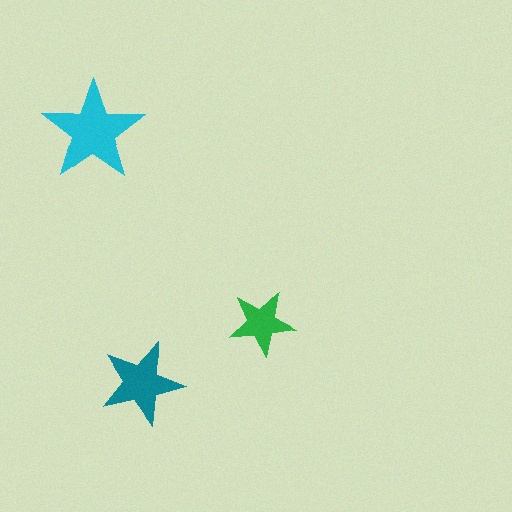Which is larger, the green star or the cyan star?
The cyan one.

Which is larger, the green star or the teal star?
The teal one.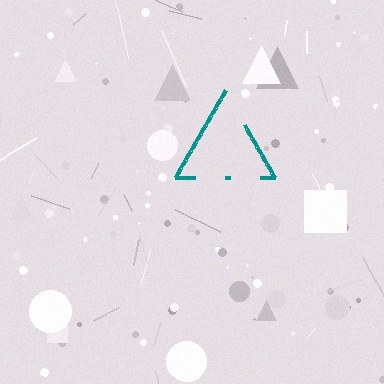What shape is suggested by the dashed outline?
The dashed outline suggests a triangle.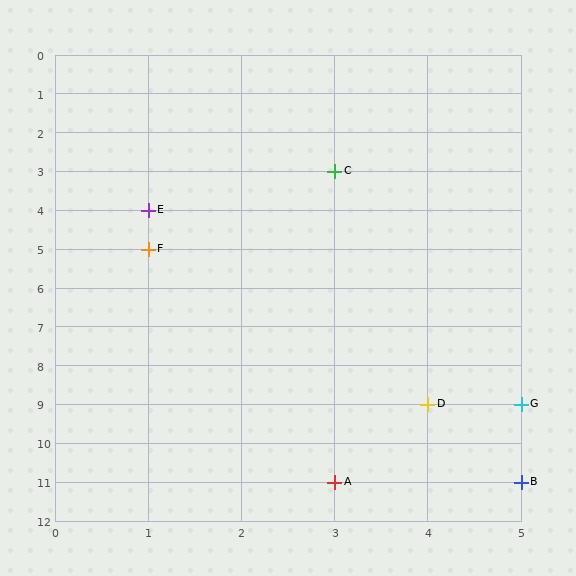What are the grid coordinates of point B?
Point B is at grid coordinates (5, 11).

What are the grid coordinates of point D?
Point D is at grid coordinates (4, 9).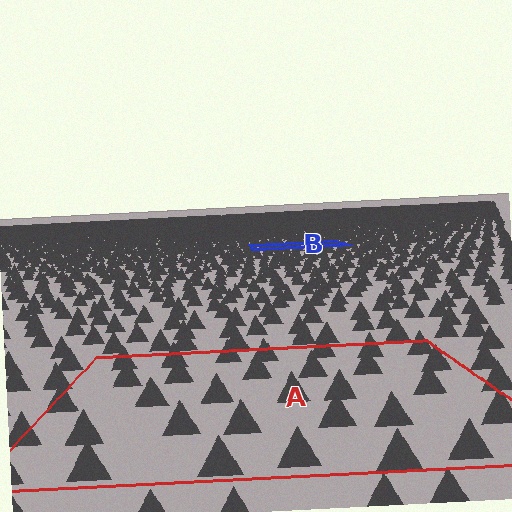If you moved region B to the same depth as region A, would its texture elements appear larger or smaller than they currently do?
They would appear larger. At a closer depth, the same texture elements are projected at a bigger on-screen size.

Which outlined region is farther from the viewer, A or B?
Region B is farther from the viewer — the texture elements inside it appear smaller and more densely packed.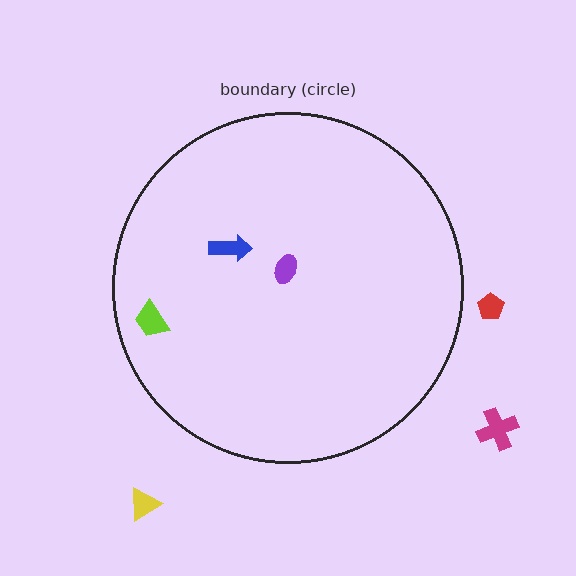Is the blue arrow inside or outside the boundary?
Inside.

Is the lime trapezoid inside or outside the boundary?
Inside.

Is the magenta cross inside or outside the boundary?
Outside.